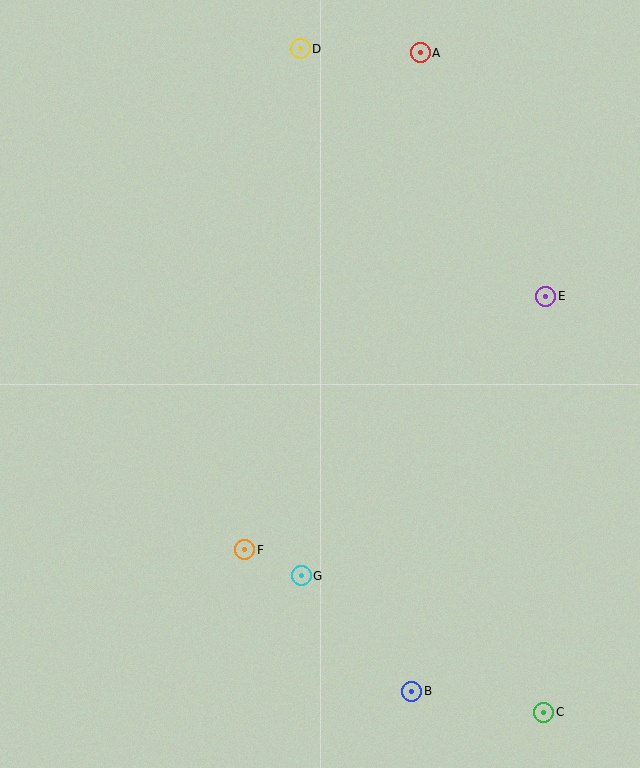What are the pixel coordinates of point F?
Point F is at (245, 550).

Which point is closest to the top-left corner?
Point D is closest to the top-left corner.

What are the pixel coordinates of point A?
Point A is at (420, 53).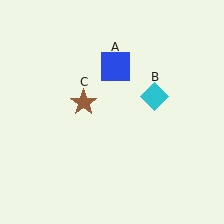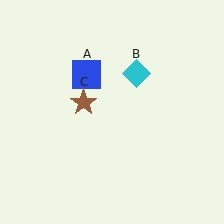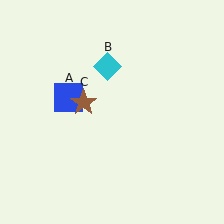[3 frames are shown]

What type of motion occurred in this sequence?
The blue square (object A), cyan diamond (object B) rotated counterclockwise around the center of the scene.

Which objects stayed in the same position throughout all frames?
Brown star (object C) remained stationary.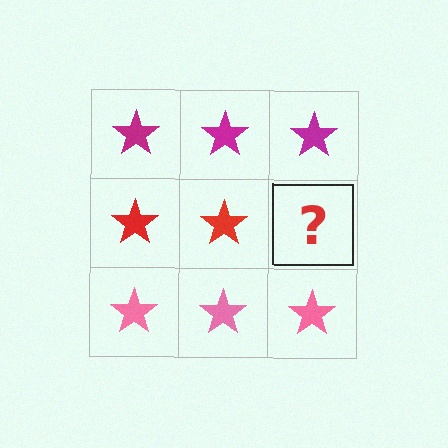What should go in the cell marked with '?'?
The missing cell should contain a red star.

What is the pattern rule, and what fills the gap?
The rule is that each row has a consistent color. The gap should be filled with a red star.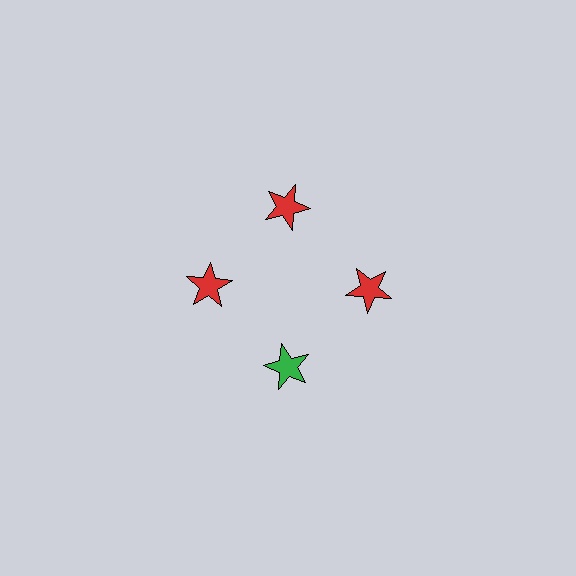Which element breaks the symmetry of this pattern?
The green star at roughly the 6 o'clock position breaks the symmetry. All other shapes are red stars.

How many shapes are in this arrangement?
There are 4 shapes arranged in a ring pattern.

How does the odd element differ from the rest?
It has a different color: green instead of red.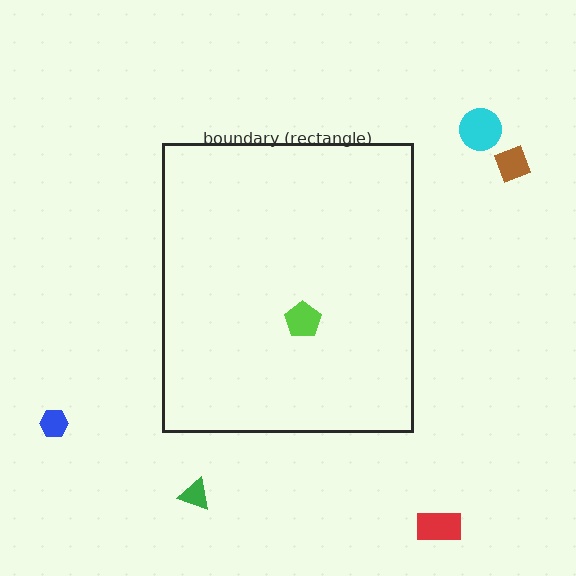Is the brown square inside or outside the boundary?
Outside.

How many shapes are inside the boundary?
1 inside, 5 outside.